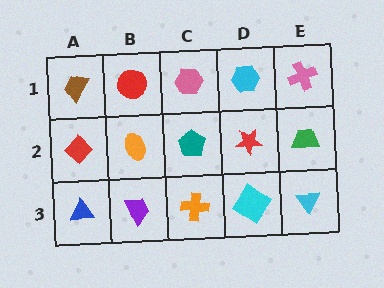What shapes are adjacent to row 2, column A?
A brown trapezoid (row 1, column A), a blue triangle (row 3, column A), an orange ellipse (row 2, column B).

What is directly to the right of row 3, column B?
An orange cross.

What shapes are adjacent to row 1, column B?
An orange ellipse (row 2, column B), a brown trapezoid (row 1, column A), a pink hexagon (row 1, column C).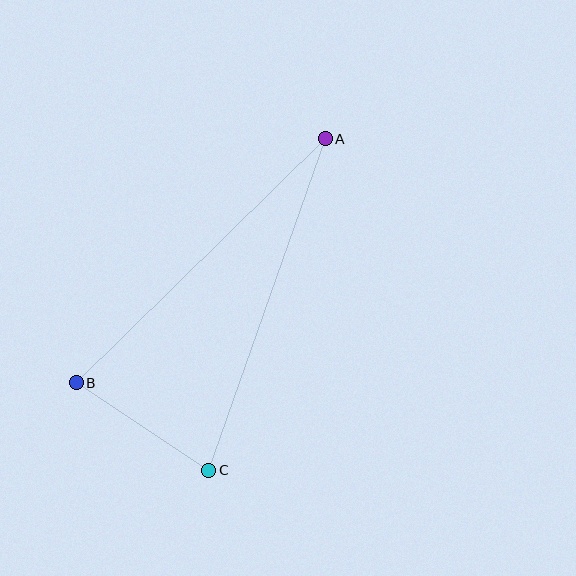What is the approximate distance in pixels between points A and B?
The distance between A and B is approximately 349 pixels.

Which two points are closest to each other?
Points B and C are closest to each other.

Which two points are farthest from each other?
Points A and C are farthest from each other.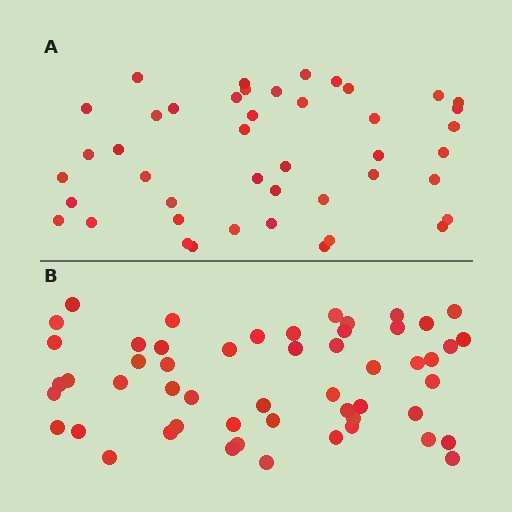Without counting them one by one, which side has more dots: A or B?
Region B (the bottom region) has more dots.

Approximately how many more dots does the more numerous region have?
Region B has roughly 8 or so more dots than region A.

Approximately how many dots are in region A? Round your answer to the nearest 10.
About 40 dots. (The exact count is 44, which rounds to 40.)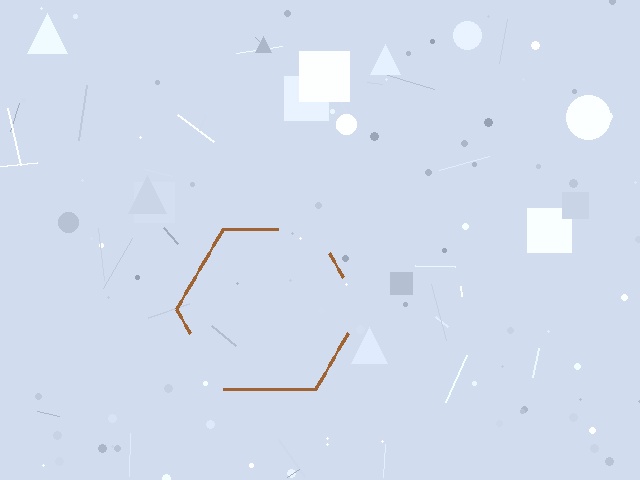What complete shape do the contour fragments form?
The contour fragments form a hexagon.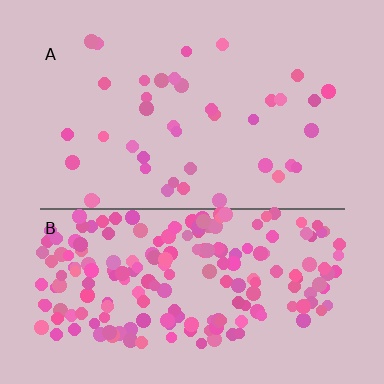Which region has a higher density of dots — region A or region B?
B (the bottom).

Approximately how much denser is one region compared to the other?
Approximately 4.9× — region B over region A.